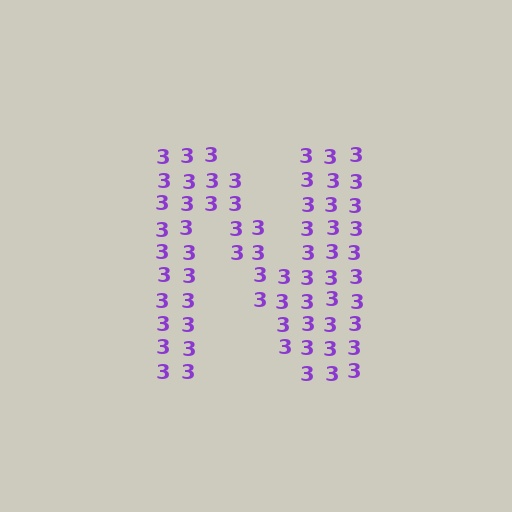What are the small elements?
The small elements are digit 3's.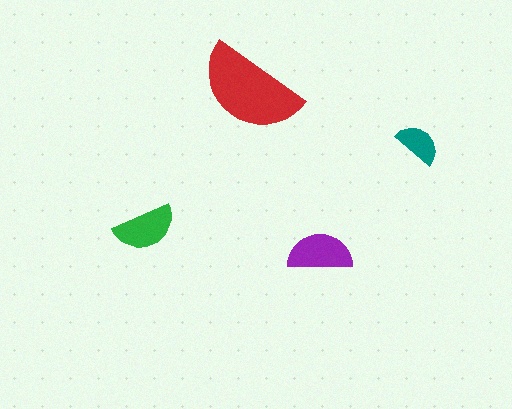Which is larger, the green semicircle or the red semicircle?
The red one.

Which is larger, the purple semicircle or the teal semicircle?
The purple one.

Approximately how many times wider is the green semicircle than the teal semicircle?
About 1.5 times wider.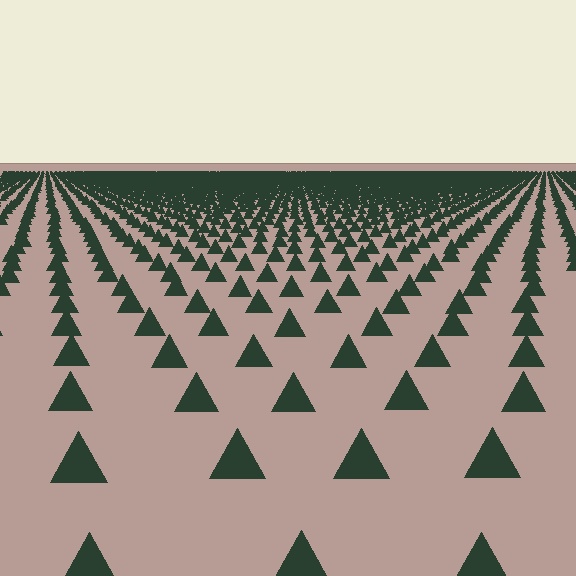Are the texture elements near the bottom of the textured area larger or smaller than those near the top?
Larger. Near the bottom, elements are closer to the viewer and appear at a bigger on-screen size.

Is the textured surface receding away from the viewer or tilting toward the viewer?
The surface is receding away from the viewer. Texture elements get smaller and denser toward the top.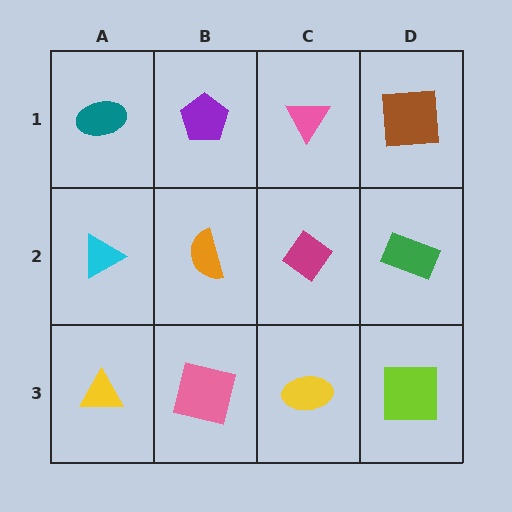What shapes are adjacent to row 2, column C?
A pink triangle (row 1, column C), a yellow ellipse (row 3, column C), an orange semicircle (row 2, column B), a green rectangle (row 2, column D).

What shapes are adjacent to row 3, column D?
A green rectangle (row 2, column D), a yellow ellipse (row 3, column C).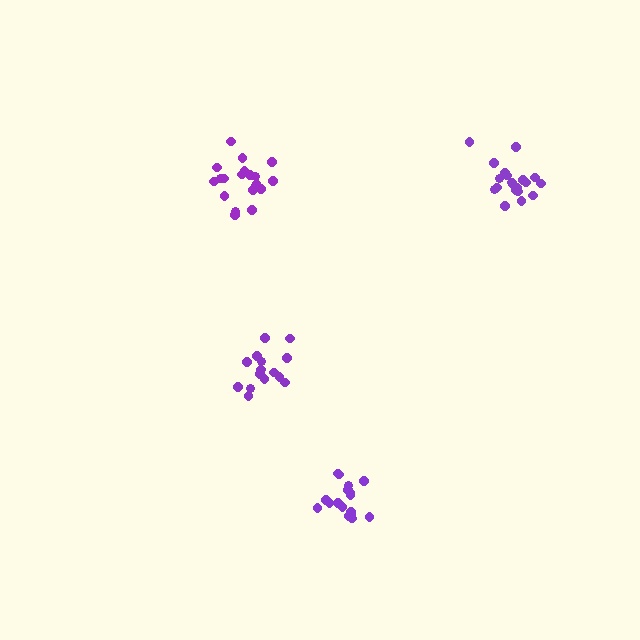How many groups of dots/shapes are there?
There are 4 groups.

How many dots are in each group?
Group 1: 20 dots, Group 2: 20 dots, Group 3: 18 dots, Group 4: 16 dots (74 total).